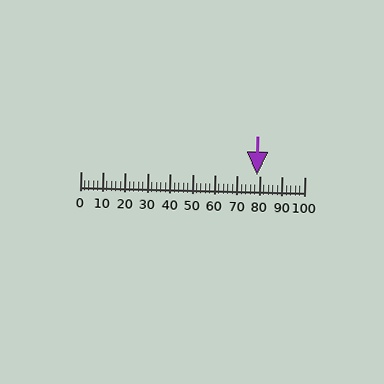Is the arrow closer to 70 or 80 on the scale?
The arrow is closer to 80.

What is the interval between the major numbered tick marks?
The major tick marks are spaced 10 units apart.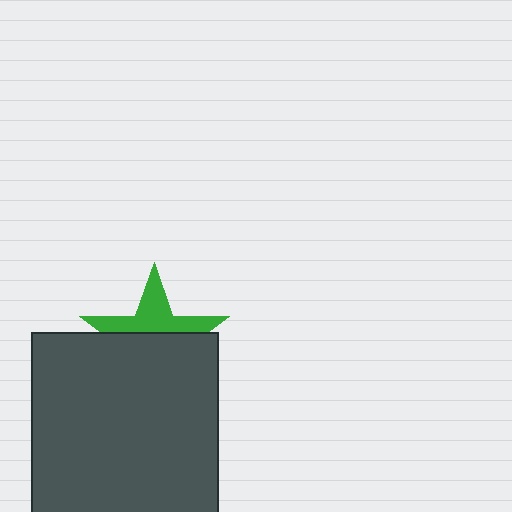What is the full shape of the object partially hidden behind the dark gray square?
The partially hidden object is a green star.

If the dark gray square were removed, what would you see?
You would see the complete green star.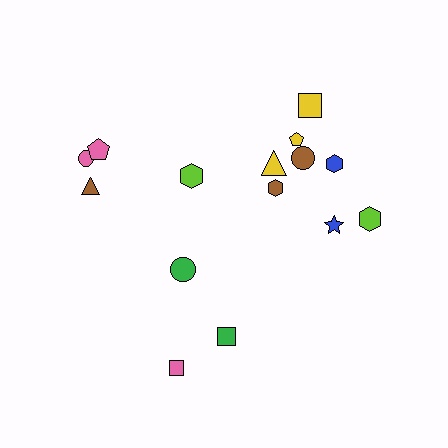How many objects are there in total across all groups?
There are 15 objects.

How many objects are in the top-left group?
There are 4 objects.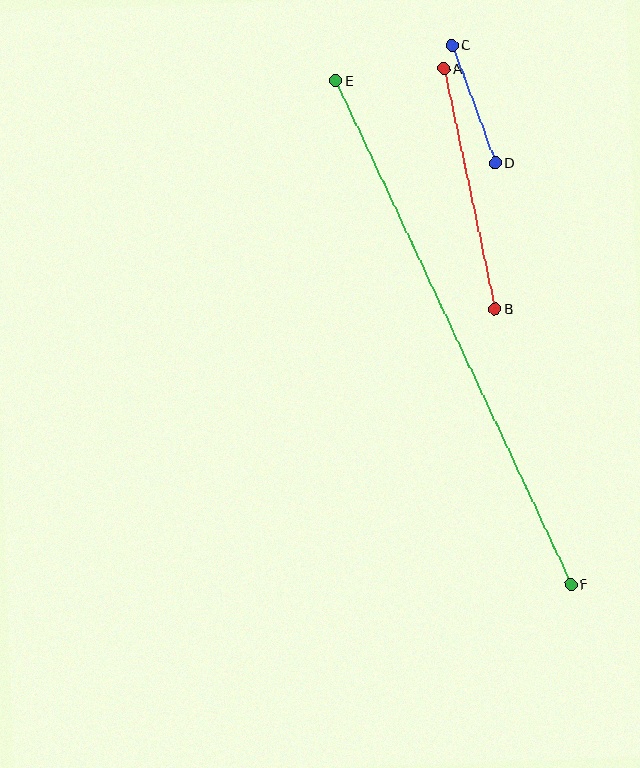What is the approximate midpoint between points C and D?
The midpoint is at approximately (473, 104) pixels.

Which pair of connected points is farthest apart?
Points E and F are farthest apart.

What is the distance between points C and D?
The distance is approximately 125 pixels.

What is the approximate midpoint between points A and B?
The midpoint is at approximately (469, 189) pixels.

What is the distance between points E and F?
The distance is approximately 556 pixels.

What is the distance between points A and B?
The distance is approximately 245 pixels.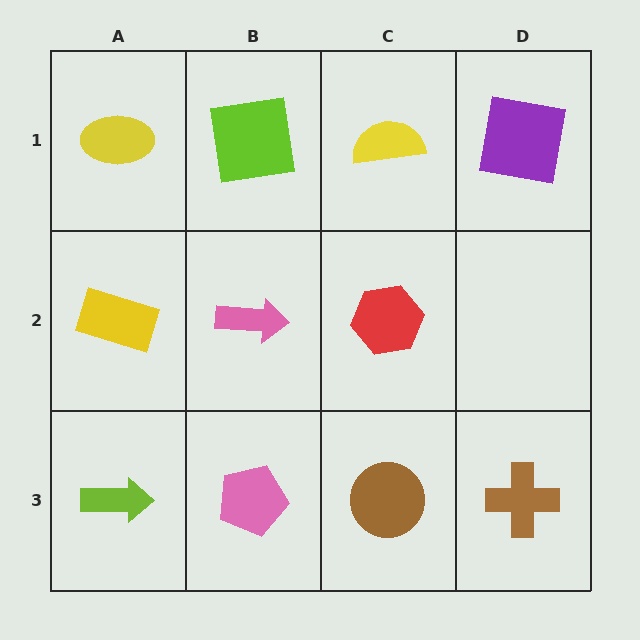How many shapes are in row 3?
4 shapes.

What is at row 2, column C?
A red hexagon.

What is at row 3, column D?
A brown cross.